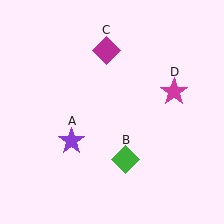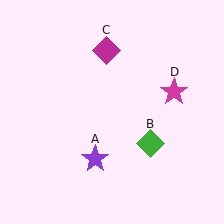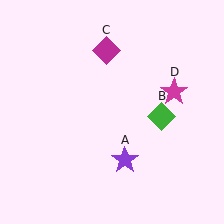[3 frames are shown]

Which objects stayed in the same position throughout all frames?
Magenta diamond (object C) and magenta star (object D) remained stationary.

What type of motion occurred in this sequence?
The purple star (object A), green diamond (object B) rotated counterclockwise around the center of the scene.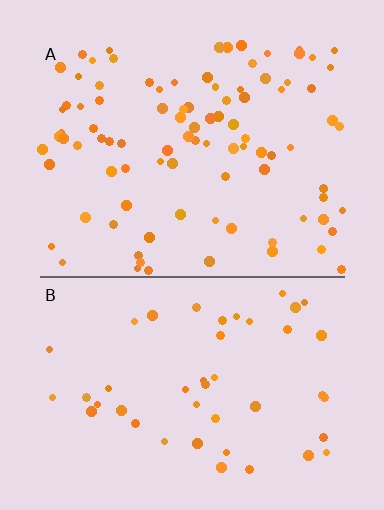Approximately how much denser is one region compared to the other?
Approximately 2.1× — region A over region B.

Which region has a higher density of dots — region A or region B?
A (the top).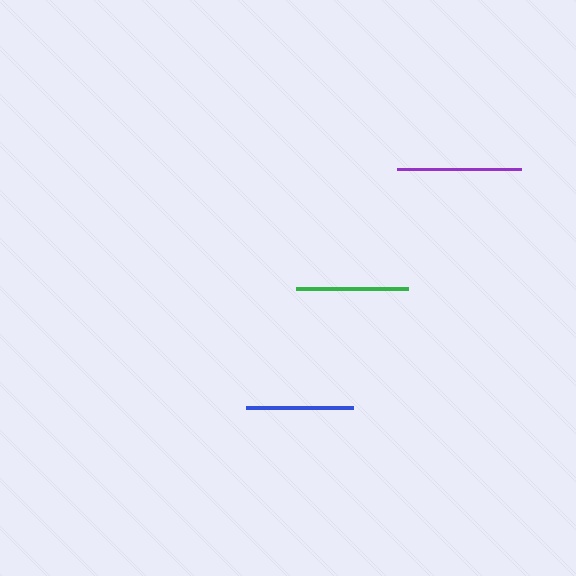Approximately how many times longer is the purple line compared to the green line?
The purple line is approximately 1.1 times the length of the green line.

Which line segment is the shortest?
The blue line is the shortest at approximately 107 pixels.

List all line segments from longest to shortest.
From longest to shortest: purple, green, blue.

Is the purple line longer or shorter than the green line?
The purple line is longer than the green line.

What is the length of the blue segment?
The blue segment is approximately 107 pixels long.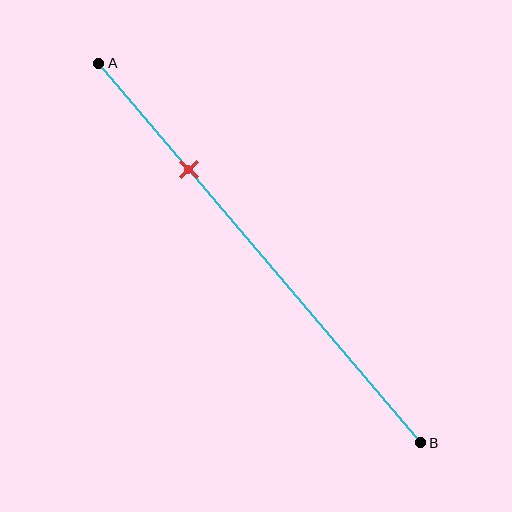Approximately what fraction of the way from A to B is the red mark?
The red mark is approximately 30% of the way from A to B.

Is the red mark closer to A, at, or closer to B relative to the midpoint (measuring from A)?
The red mark is closer to point A than the midpoint of segment AB.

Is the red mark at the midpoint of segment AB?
No, the mark is at about 30% from A, not at the 50% midpoint.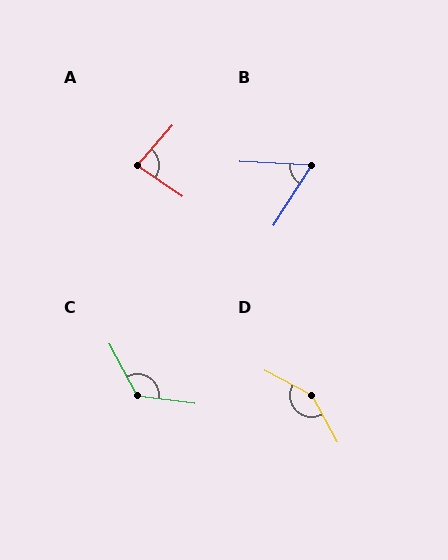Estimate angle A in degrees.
Approximately 83 degrees.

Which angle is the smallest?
B, at approximately 60 degrees.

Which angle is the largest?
D, at approximately 146 degrees.